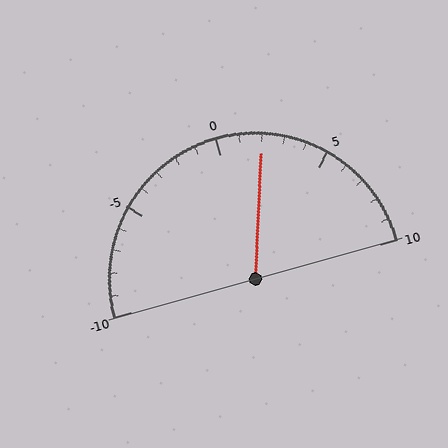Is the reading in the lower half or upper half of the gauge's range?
The reading is in the upper half of the range (-10 to 10).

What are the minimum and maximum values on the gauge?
The gauge ranges from -10 to 10.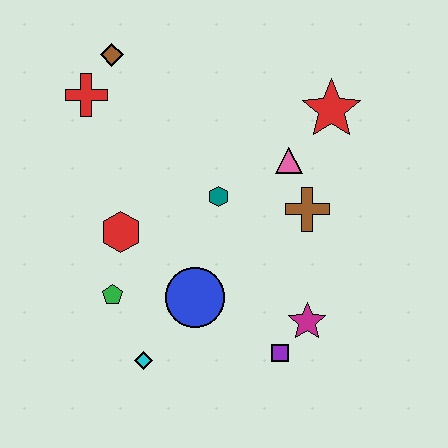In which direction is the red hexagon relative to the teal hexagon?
The red hexagon is to the left of the teal hexagon.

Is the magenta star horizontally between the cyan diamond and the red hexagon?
No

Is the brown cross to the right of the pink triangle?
Yes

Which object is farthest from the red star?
The cyan diamond is farthest from the red star.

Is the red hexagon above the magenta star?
Yes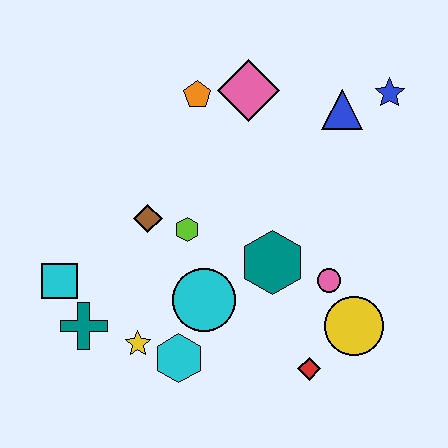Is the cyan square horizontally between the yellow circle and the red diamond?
No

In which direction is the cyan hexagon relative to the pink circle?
The cyan hexagon is to the left of the pink circle.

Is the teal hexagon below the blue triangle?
Yes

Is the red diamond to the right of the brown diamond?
Yes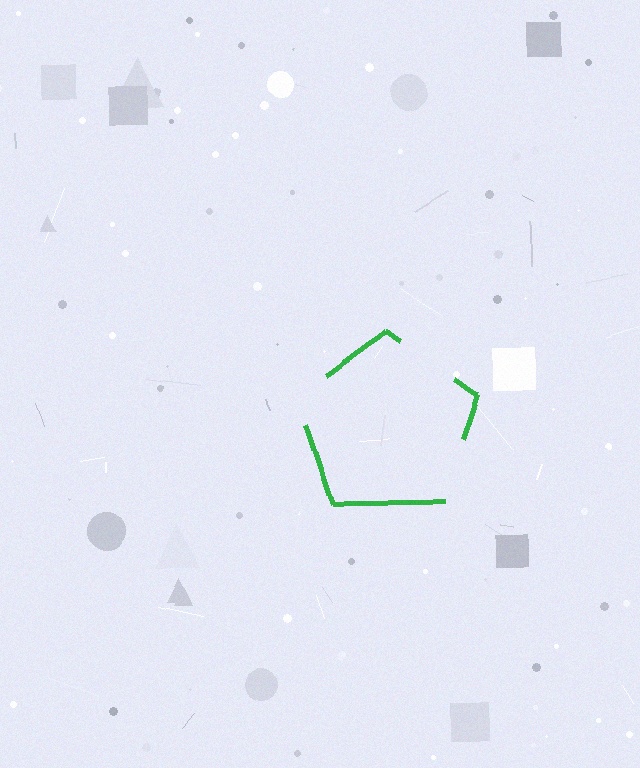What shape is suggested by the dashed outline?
The dashed outline suggests a pentagon.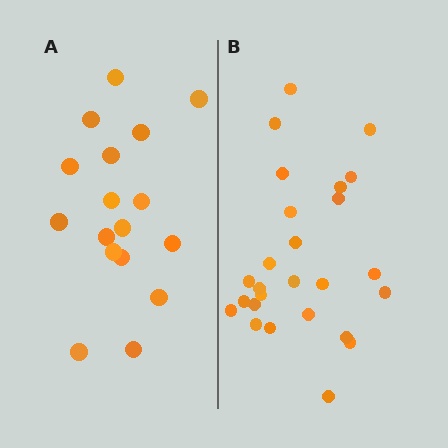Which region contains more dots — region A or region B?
Region B (the right region) has more dots.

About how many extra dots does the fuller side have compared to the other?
Region B has roughly 8 or so more dots than region A.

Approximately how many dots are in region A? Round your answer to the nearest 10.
About 20 dots. (The exact count is 17, which rounds to 20.)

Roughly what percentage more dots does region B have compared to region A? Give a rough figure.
About 55% more.